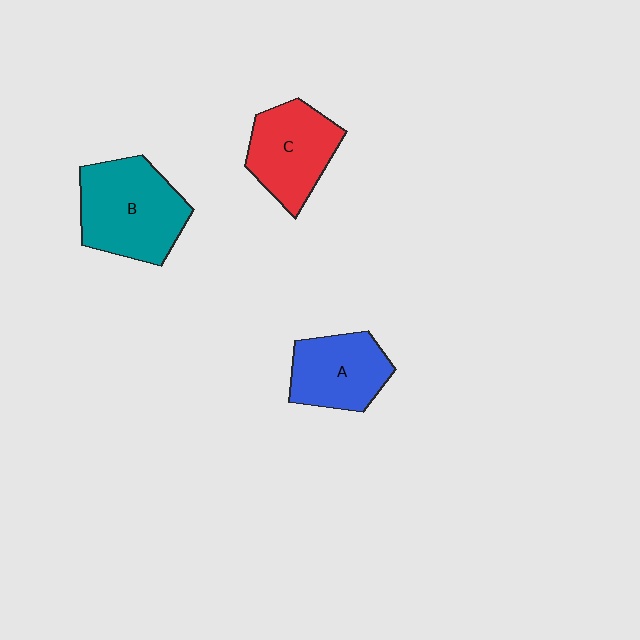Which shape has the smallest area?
Shape A (blue).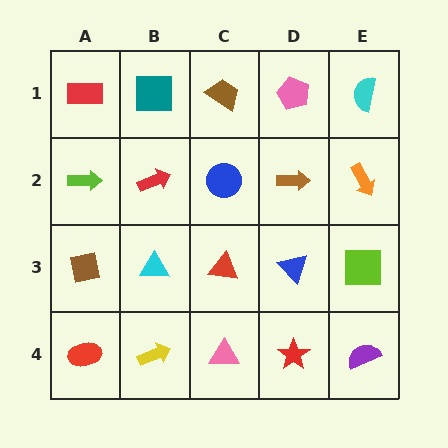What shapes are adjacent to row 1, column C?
A blue circle (row 2, column C), a teal square (row 1, column B), a pink pentagon (row 1, column D).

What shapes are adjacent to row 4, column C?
A red triangle (row 3, column C), a yellow arrow (row 4, column B), a red star (row 4, column D).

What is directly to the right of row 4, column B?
A pink triangle.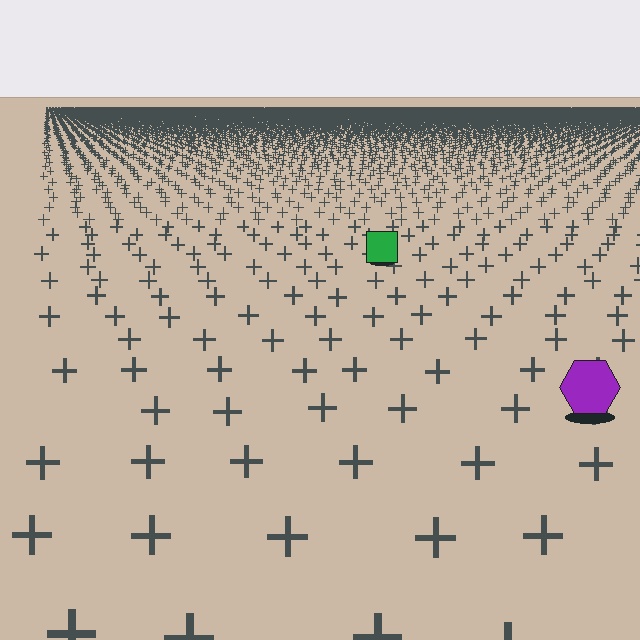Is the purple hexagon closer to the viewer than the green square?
Yes. The purple hexagon is closer — you can tell from the texture gradient: the ground texture is coarser near it.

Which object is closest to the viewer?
The purple hexagon is closest. The texture marks near it are larger and more spread out.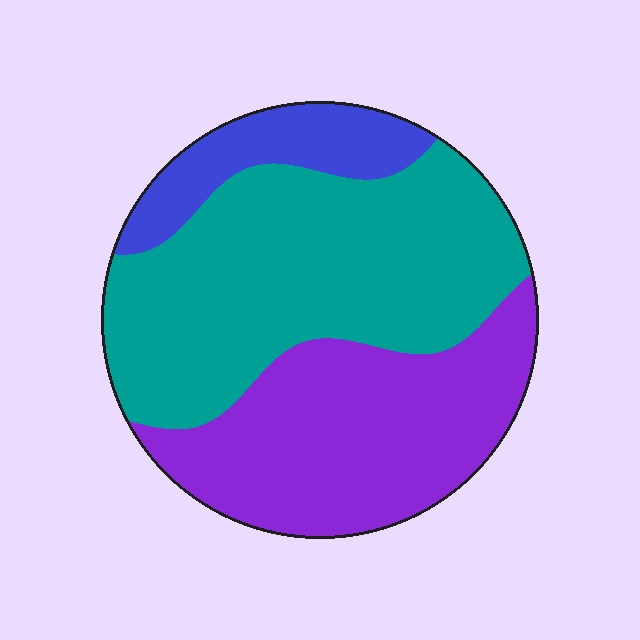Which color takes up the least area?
Blue, at roughly 15%.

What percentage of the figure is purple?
Purple takes up about three eighths (3/8) of the figure.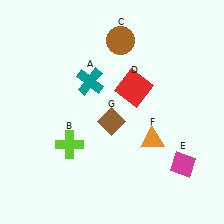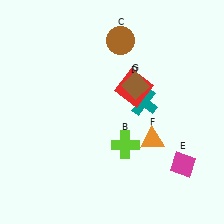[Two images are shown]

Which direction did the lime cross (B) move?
The lime cross (B) moved right.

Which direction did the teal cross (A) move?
The teal cross (A) moved right.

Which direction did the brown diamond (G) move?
The brown diamond (G) moved up.